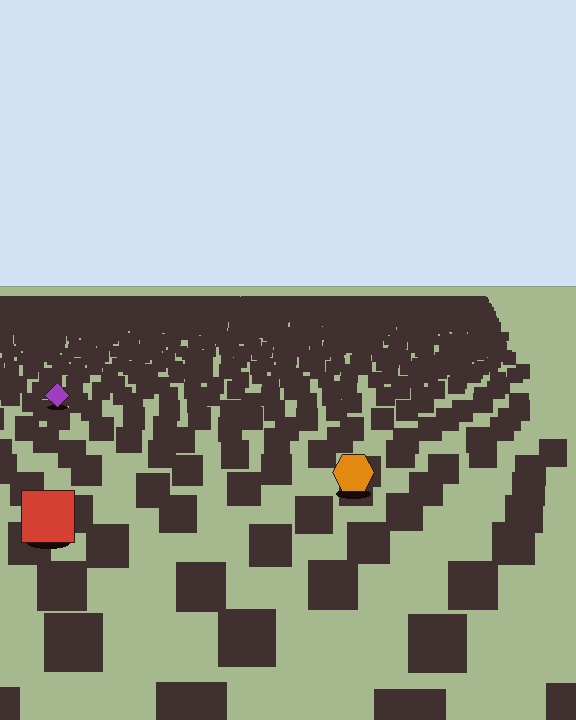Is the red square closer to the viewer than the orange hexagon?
Yes. The red square is closer — you can tell from the texture gradient: the ground texture is coarser near it.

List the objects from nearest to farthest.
From nearest to farthest: the red square, the orange hexagon, the purple diamond.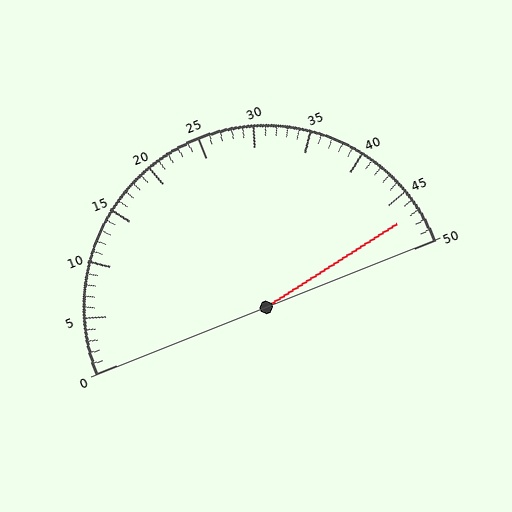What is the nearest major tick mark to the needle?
The nearest major tick mark is 45.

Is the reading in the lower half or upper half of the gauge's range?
The reading is in the upper half of the range (0 to 50).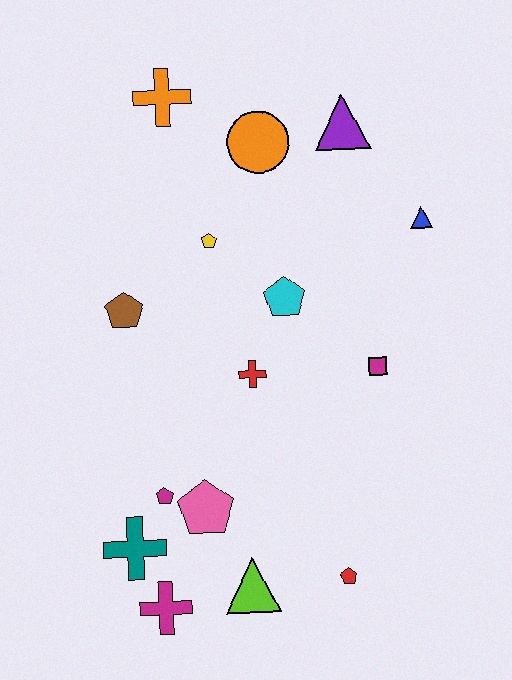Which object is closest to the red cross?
The cyan pentagon is closest to the red cross.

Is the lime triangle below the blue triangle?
Yes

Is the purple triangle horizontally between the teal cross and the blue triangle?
Yes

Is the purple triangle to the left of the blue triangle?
Yes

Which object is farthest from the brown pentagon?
The red pentagon is farthest from the brown pentagon.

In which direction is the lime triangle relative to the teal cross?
The lime triangle is to the right of the teal cross.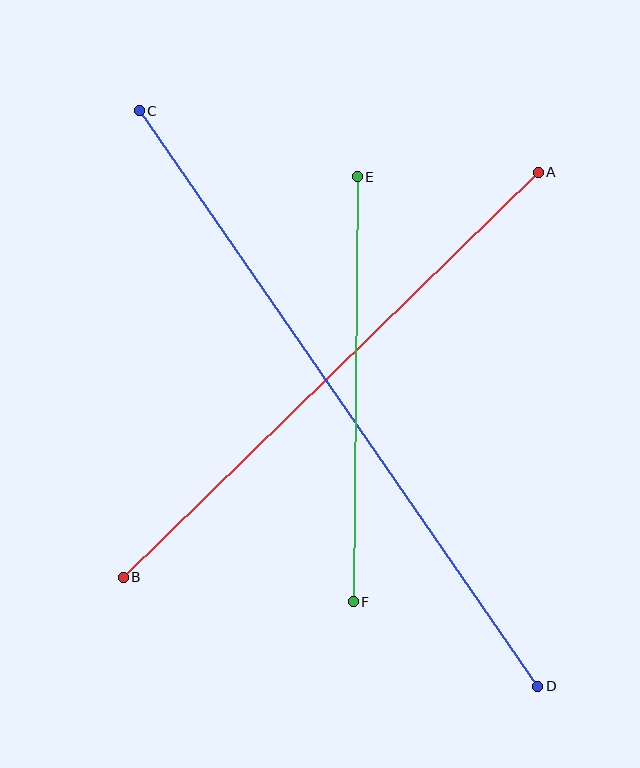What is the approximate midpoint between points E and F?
The midpoint is at approximately (355, 389) pixels.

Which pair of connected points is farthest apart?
Points C and D are farthest apart.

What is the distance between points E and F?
The distance is approximately 425 pixels.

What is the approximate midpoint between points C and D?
The midpoint is at approximately (339, 398) pixels.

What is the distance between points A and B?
The distance is approximately 580 pixels.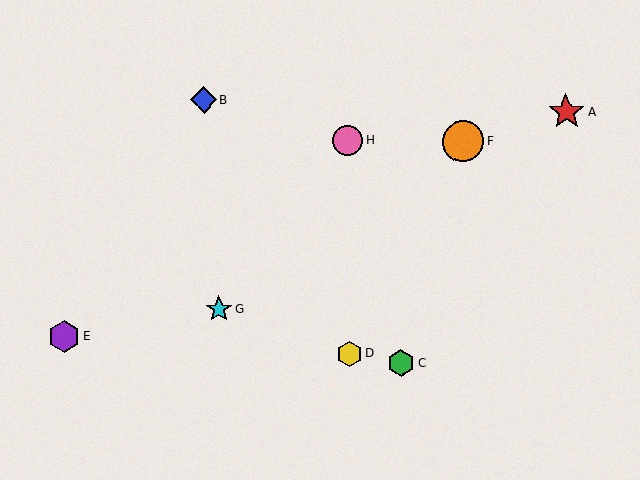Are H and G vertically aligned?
No, H is at x≈348 and G is at x≈219.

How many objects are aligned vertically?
2 objects (D, H) are aligned vertically.